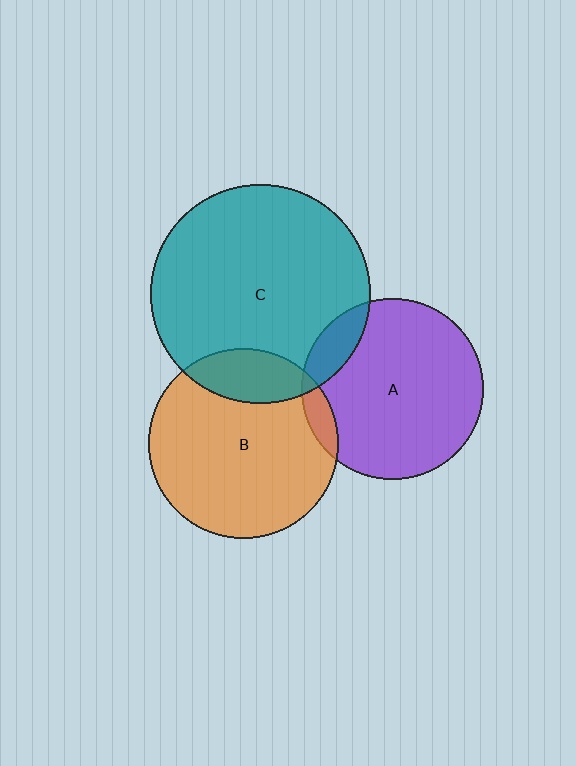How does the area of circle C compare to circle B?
Approximately 1.3 times.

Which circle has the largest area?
Circle C (teal).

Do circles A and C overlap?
Yes.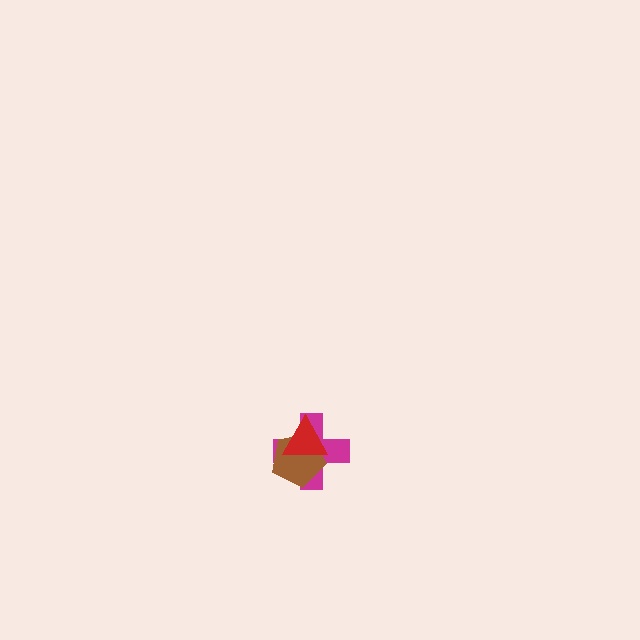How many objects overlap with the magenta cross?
2 objects overlap with the magenta cross.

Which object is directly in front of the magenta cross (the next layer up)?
The brown pentagon is directly in front of the magenta cross.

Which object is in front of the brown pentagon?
The red triangle is in front of the brown pentagon.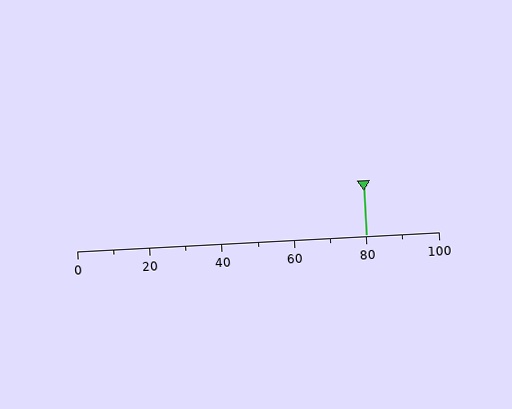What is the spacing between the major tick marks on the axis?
The major ticks are spaced 20 apart.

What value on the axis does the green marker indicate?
The marker indicates approximately 80.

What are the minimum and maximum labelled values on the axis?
The axis runs from 0 to 100.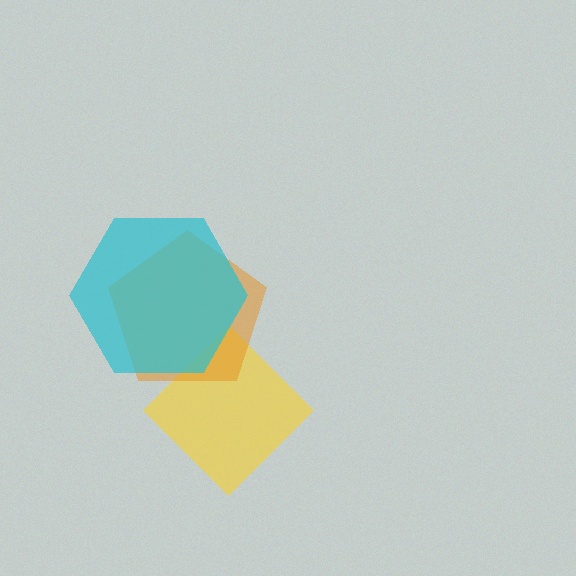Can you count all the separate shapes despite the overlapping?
Yes, there are 3 separate shapes.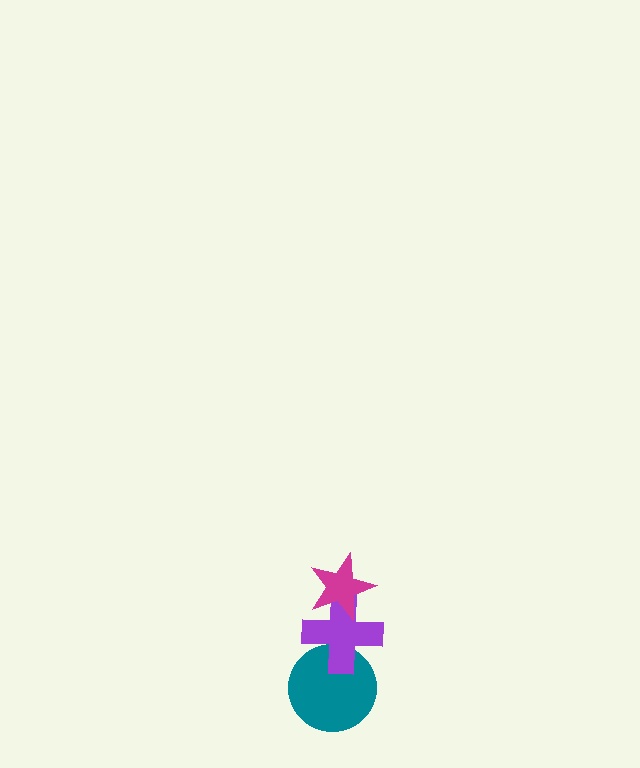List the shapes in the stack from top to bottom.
From top to bottom: the magenta star, the purple cross, the teal circle.